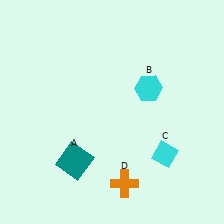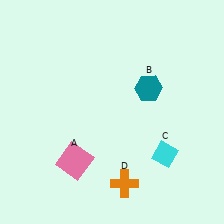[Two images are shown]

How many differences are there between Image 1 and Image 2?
There are 2 differences between the two images.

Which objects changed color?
A changed from teal to pink. B changed from cyan to teal.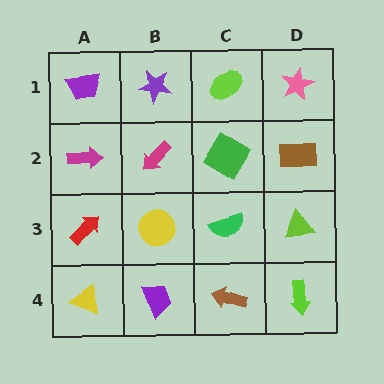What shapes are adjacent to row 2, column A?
A purple trapezoid (row 1, column A), a red arrow (row 3, column A), a magenta arrow (row 2, column B).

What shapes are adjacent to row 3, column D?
A brown rectangle (row 2, column D), a lime arrow (row 4, column D), a green semicircle (row 3, column C).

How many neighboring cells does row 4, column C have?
3.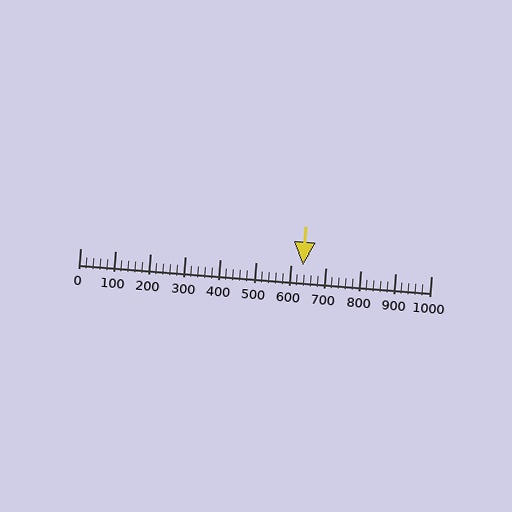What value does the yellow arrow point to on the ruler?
The yellow arrow points to approximately 634.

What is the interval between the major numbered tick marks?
The major tick marks are spaced 100 units apart.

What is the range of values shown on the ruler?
The ruler shows values from 0 to 1000.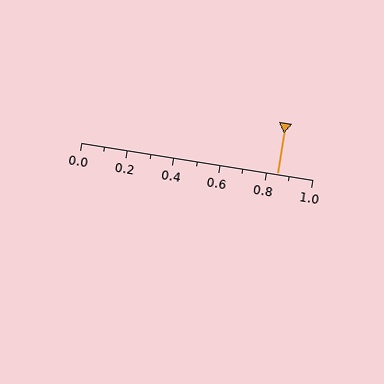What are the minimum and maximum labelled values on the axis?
The axis runs from 0.0 to 1.0.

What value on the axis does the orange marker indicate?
The marker indicates approximately 0.85.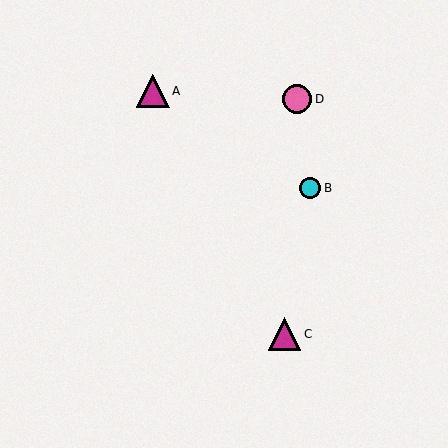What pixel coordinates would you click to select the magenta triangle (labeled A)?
Click at (153, 91) to select the magenta triangle A.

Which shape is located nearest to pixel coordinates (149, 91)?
The magenta triangle (labeled A) at (153, 91) is nearest to that location.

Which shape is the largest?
The magenta triangle (labeled A) is the largest.